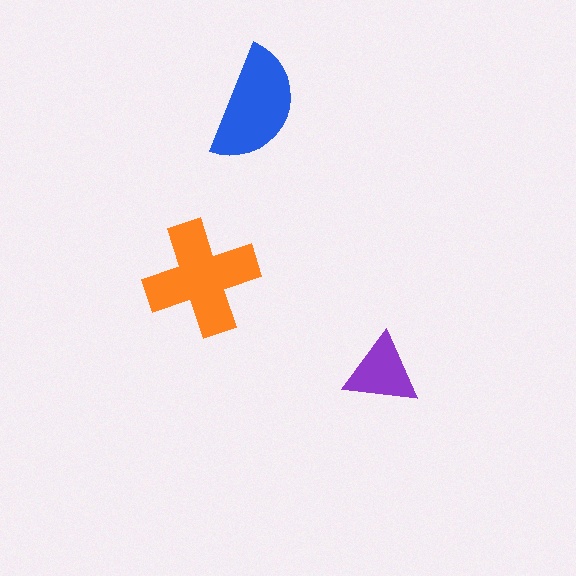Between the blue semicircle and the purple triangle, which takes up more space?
The blue semicircle.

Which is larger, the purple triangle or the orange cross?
The orange cross.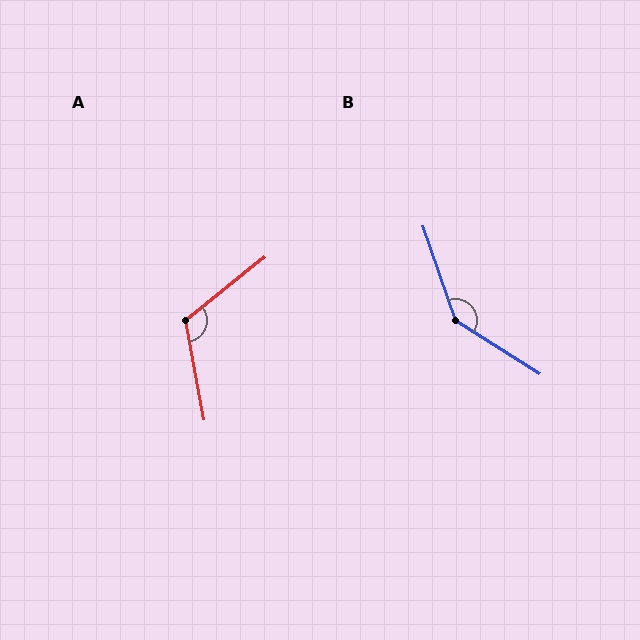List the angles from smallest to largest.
A (118°), B (141°).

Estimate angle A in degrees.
Approximately 118 degrees.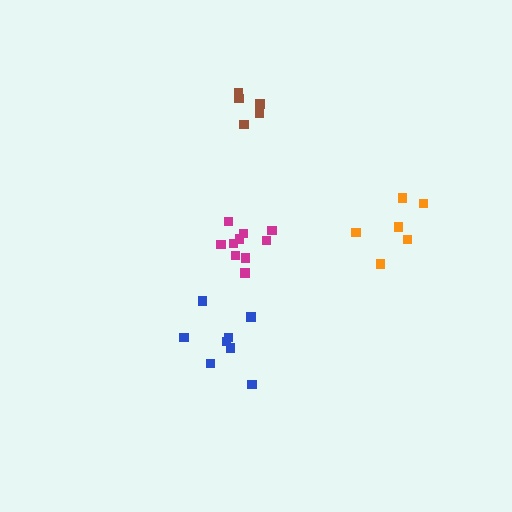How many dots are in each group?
Group 1: 8 dots, Group 2: 6 dots, Group 3: 5 dots, Group 4: 10 dots (29 total).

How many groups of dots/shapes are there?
There are 4 groups.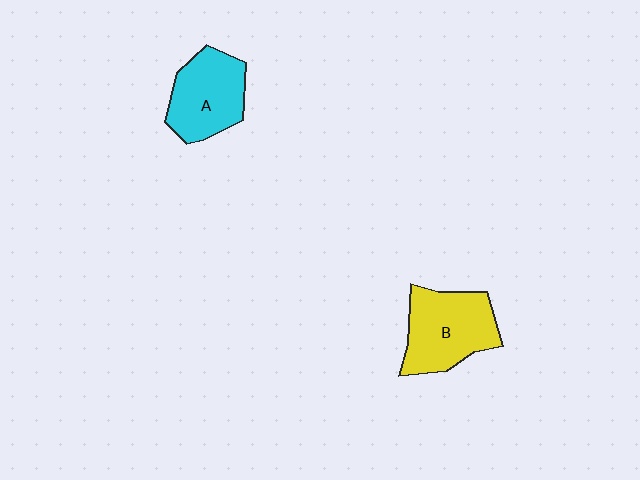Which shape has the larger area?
Shape B (yellow).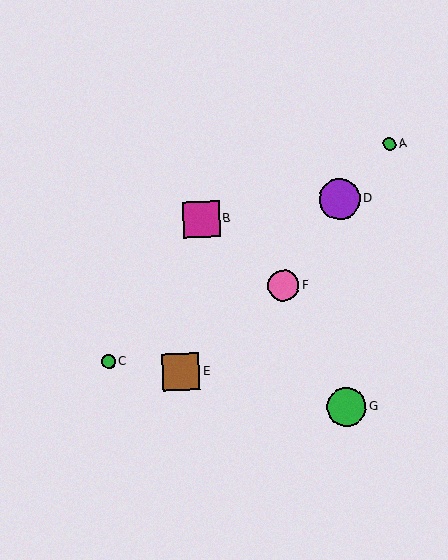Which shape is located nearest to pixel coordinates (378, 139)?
The green circle (labeled A) at (389, 144) is nearest to that location.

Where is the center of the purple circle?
The center of the purple circle is at (340, 199).